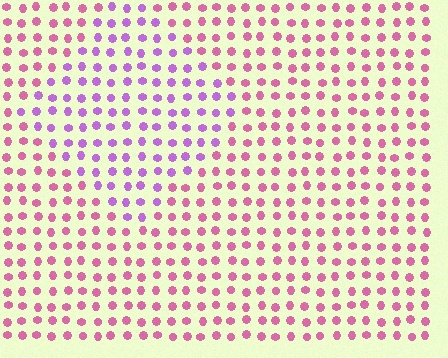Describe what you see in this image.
The image is filled with small pink elements in a uniform arrangement. A diamond-shaped region is visible where the elements are tinted to a slightly different hue, forming a subtle color boundary.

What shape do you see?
I see a diamond.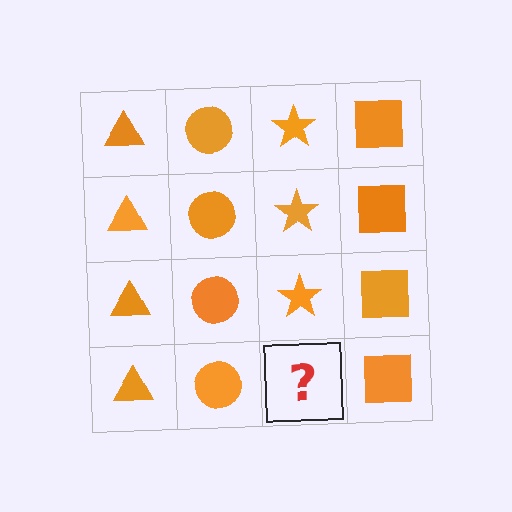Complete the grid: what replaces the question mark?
The question mark should be replaced with an orange star.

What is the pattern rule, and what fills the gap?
The rule is that each column has a consistent shape. The gap should be filled with an orange star.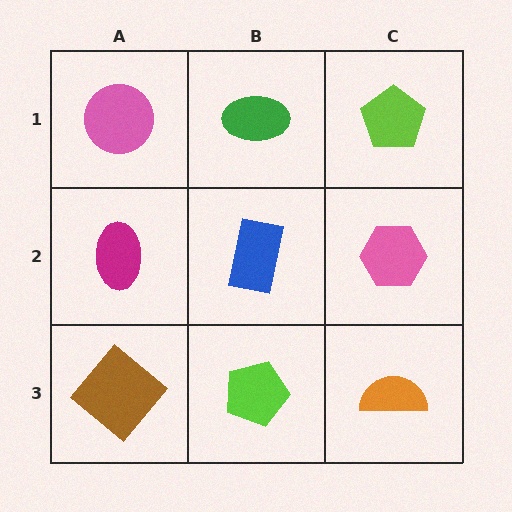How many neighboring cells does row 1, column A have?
2.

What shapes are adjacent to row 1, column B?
A blue rectangle (row 2, column B), a pink circle (row 1, column A), a lime pentagon (row 1, column C).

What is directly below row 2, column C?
An orange semicircle.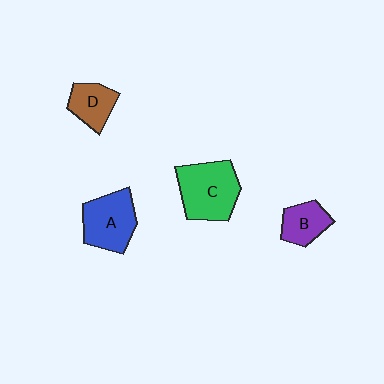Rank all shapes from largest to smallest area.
From largest to smallest: C (green), A (blue), D (brown), B (purple).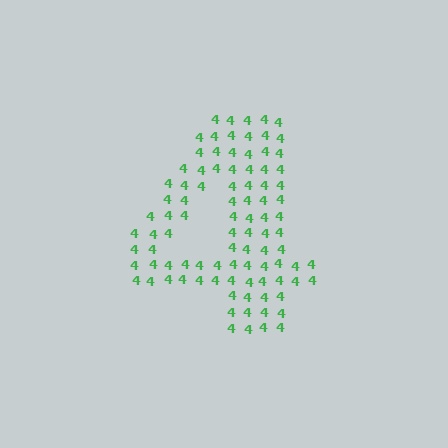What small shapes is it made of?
It is made of small digit 4's.